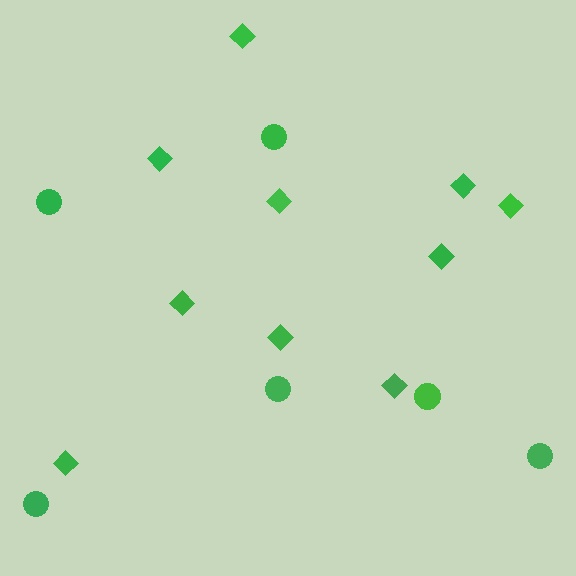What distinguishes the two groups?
There are 2 groups: one group of diamonds (10) and one group of circles (6).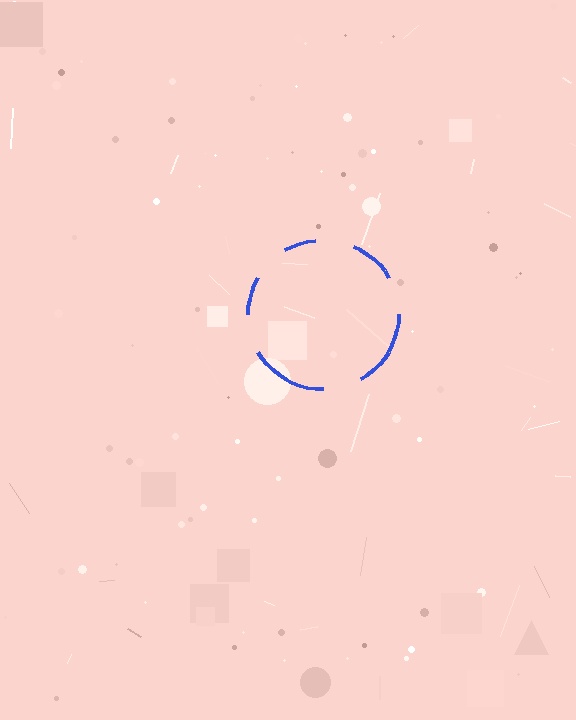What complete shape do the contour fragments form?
The contour fragments form a circle.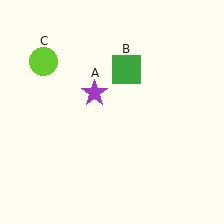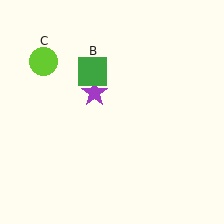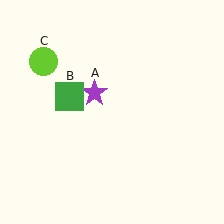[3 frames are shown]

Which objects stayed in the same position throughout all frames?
Purple star (object A) and lime circle (object C) remained stationary.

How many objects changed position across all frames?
1 object changed position: green square (object B).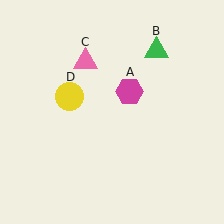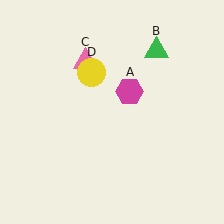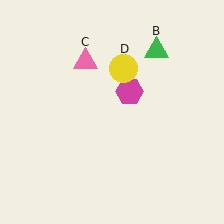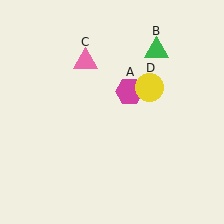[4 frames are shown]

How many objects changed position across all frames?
1 object changed position: yellow circle (object D).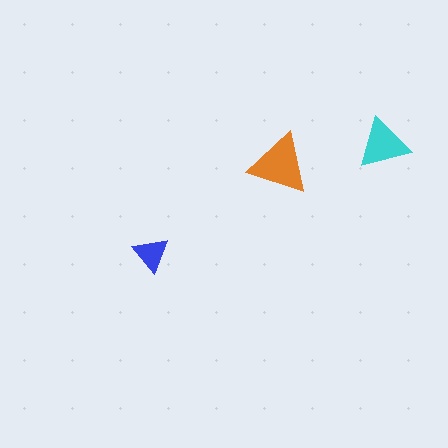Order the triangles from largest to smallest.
the orange one, the cyan one, the blue one.